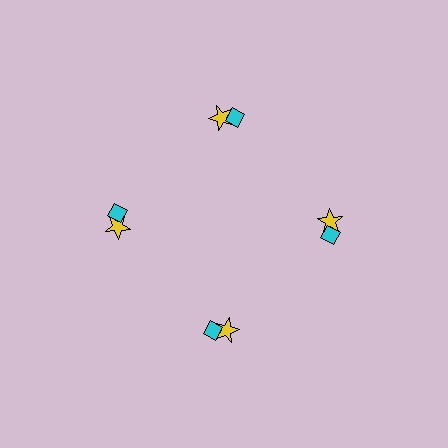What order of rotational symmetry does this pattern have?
This pattern has 4-fold rotational symmetry.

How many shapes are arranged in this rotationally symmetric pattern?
There are 8 shapes, arranged in 4 groups of 2.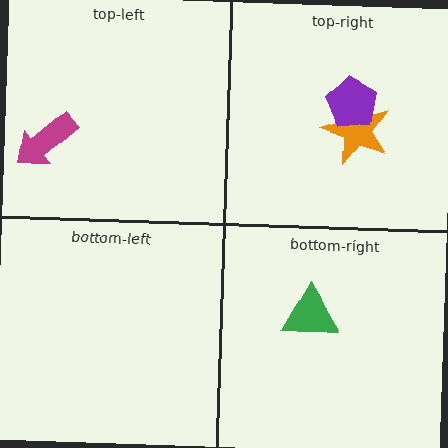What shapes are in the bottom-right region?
The green triangle.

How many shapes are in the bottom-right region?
1.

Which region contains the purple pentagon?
The top-right region.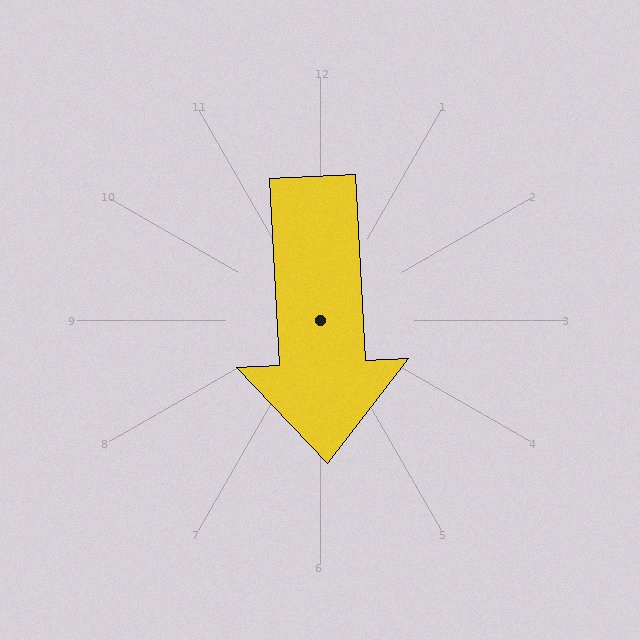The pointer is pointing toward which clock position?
Roughly 6 o'clock.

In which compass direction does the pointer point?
South.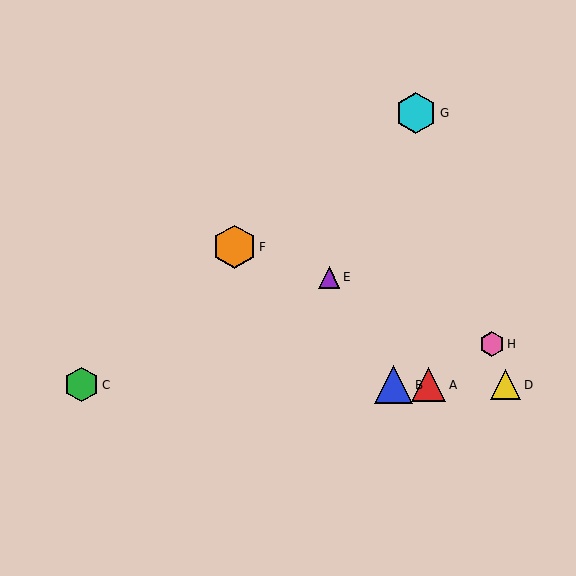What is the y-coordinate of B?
Object B is at y≈385.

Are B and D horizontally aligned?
Yes, both are at y≈385.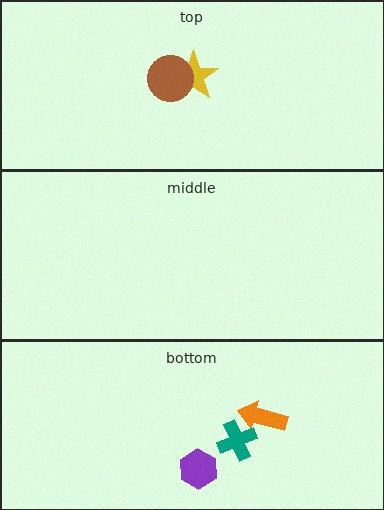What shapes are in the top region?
The yellow star, the brown circle.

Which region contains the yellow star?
The top region.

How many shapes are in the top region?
2.